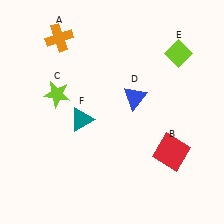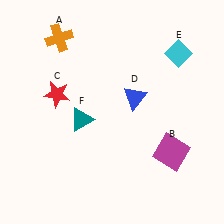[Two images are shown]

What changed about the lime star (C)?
In Image 1, C is lime. In Image 2, it changed to red.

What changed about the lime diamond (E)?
In Image 1, E is lime. In Image 2, it changed to cyan.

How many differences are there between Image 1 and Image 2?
There are 3 differences between the two images.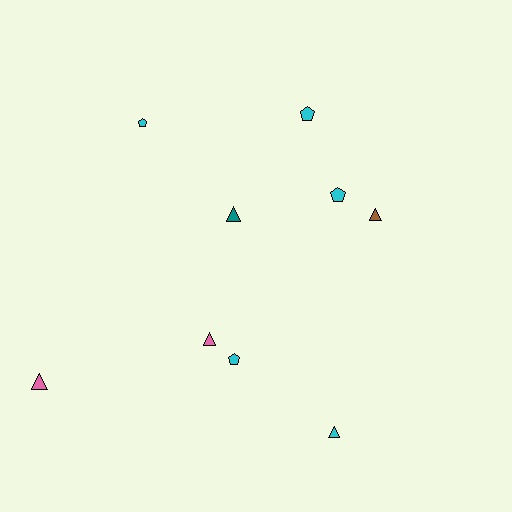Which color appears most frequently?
Cyan, with 5 objects.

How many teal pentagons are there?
There are no teal pentagons.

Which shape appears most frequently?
Triangle, with 5 objects.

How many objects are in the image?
There are 9 objects.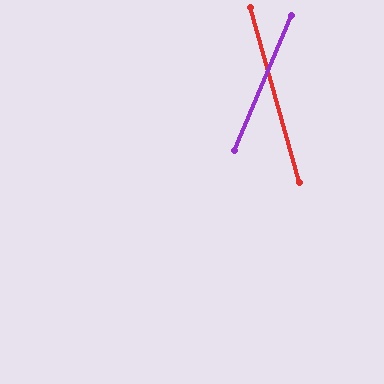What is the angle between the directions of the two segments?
Approximately 38 degrees.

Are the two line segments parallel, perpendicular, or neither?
Neither parallel nor perpendicular — they differ by about 38°.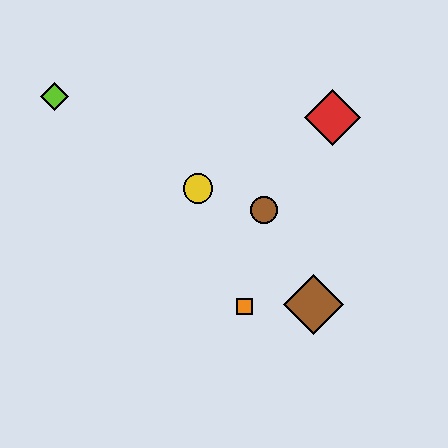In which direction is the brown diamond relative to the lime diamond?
The brown diamond is to the right of the lime diamond.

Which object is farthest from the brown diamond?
The lime diamond is farthest from the brown diamond.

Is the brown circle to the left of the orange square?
No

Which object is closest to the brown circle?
The yellow circle is closest to the brown circle.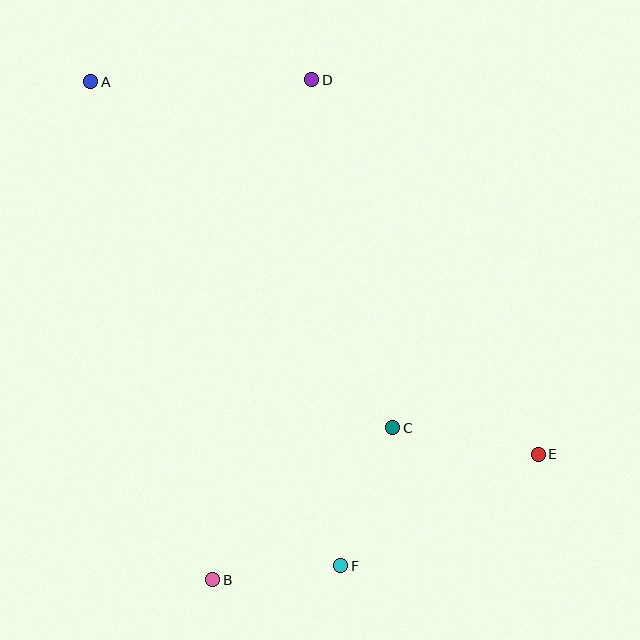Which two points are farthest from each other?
Points A and E are farthest from each other.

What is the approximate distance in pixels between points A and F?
The distance between A and F is approximately 545 pixels.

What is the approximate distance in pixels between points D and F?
The distance between D and F is approximately 487 pixels.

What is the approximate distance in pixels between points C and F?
The distance between C and F is approximately 148 pixels.